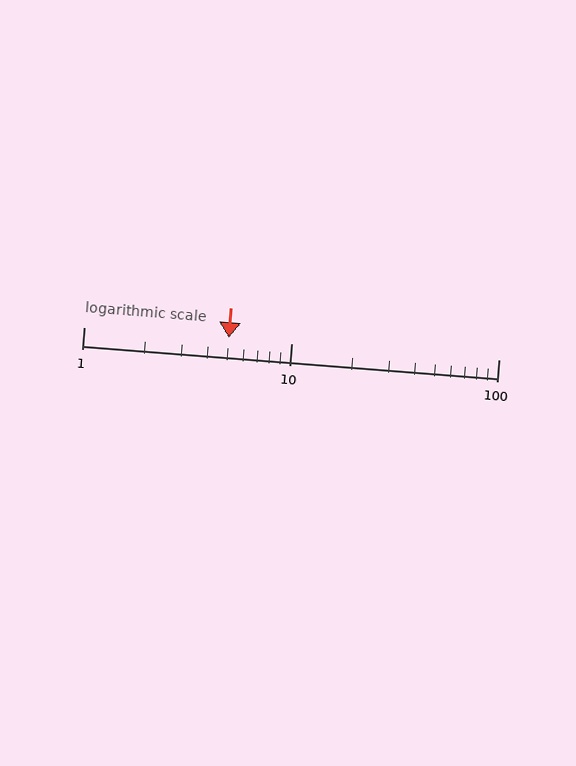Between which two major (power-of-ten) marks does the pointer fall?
The pointer is between 1 and 10.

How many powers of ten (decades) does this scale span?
The scale spans 2 decades, from 1 to 100.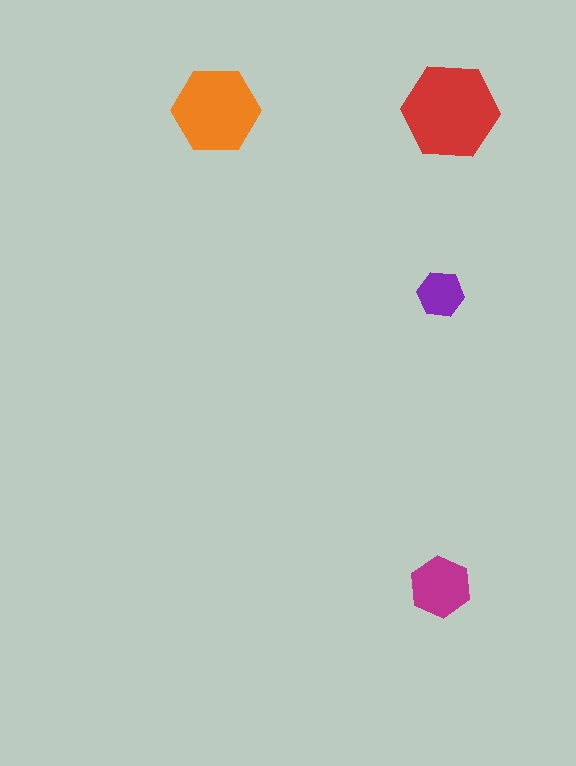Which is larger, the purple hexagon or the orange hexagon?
The orange one.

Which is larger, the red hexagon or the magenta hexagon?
The red one.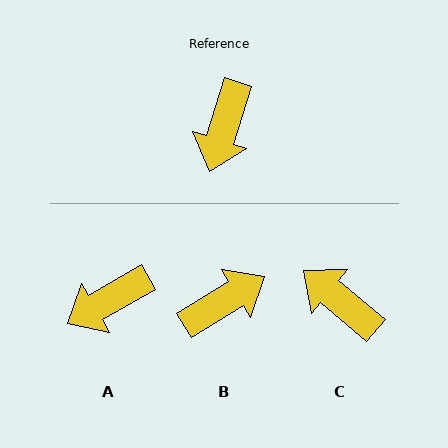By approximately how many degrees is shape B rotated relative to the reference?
Approximately 139 degrees counter-clockwise.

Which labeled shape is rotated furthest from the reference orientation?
B, about 139 degrees away.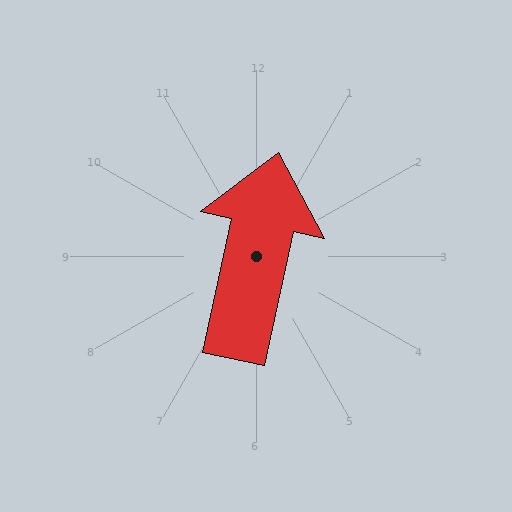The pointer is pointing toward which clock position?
Roughly 12 o'clock.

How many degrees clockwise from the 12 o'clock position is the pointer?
Approximately 12 degrees.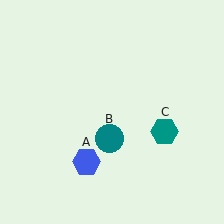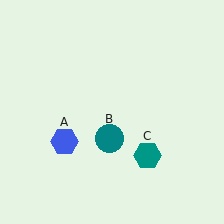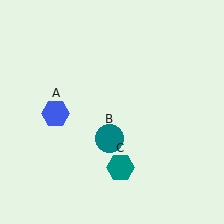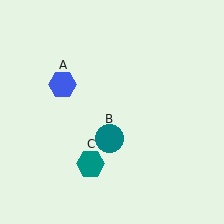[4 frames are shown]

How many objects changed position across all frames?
2 objects changed position: blue hexagon (object A), teal hexagon (object C).